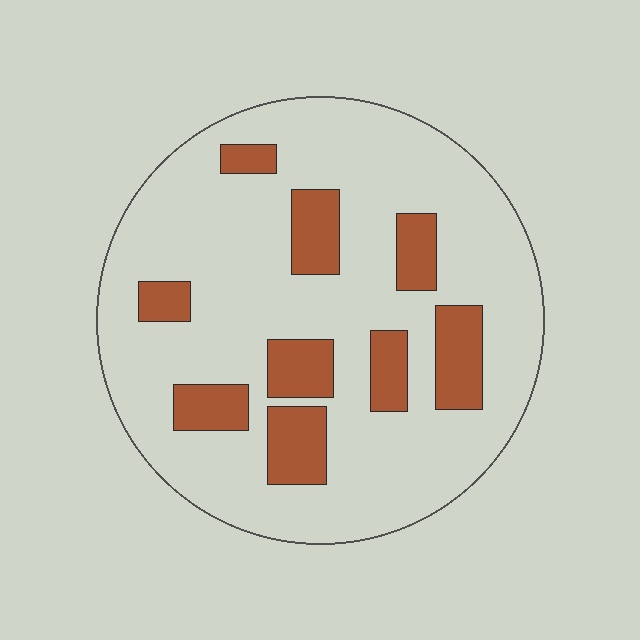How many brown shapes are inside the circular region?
9.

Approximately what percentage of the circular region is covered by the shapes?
Approximately 20%.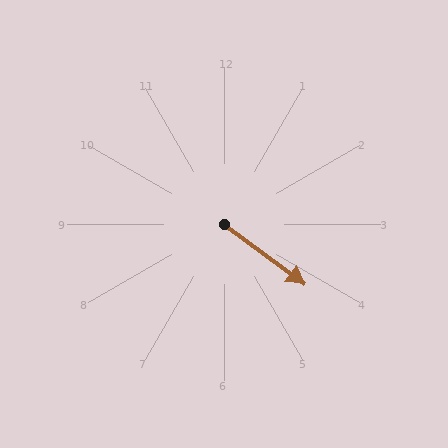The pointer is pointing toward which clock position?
Roughly 4 o'clock.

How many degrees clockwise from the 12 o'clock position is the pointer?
Approximately 127 degrees.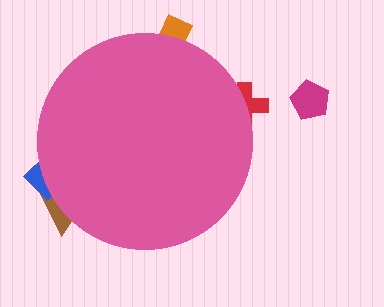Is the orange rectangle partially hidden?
Yes, the orange rectangle is partially hidden behind the pink circle.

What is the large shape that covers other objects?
A pink circle.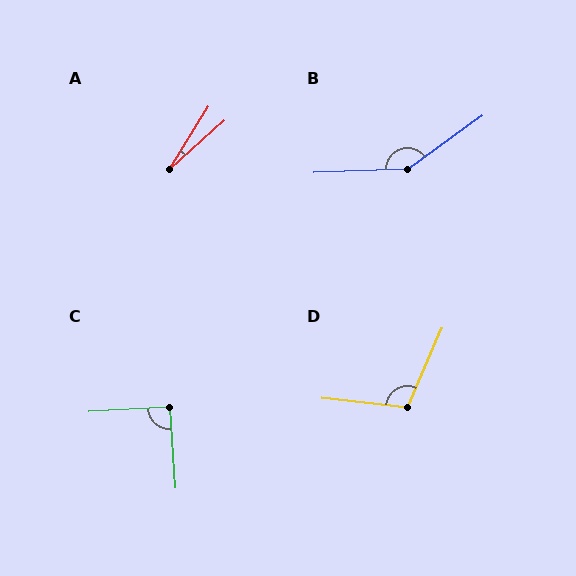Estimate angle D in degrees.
Approximately 107 degrees.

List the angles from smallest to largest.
A (17°), C (91°), D (107°), B (146°).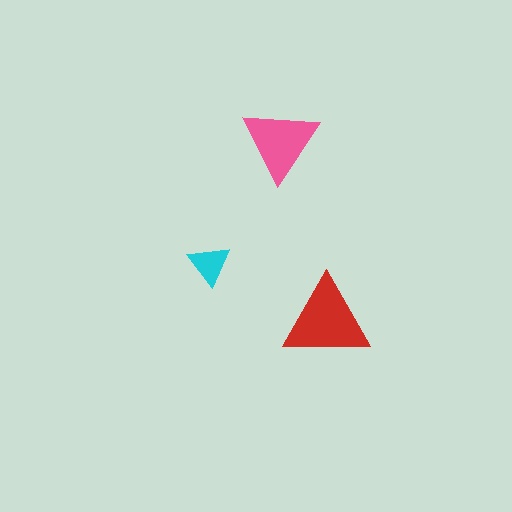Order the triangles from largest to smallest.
the red one, the pink one, the cyan one.